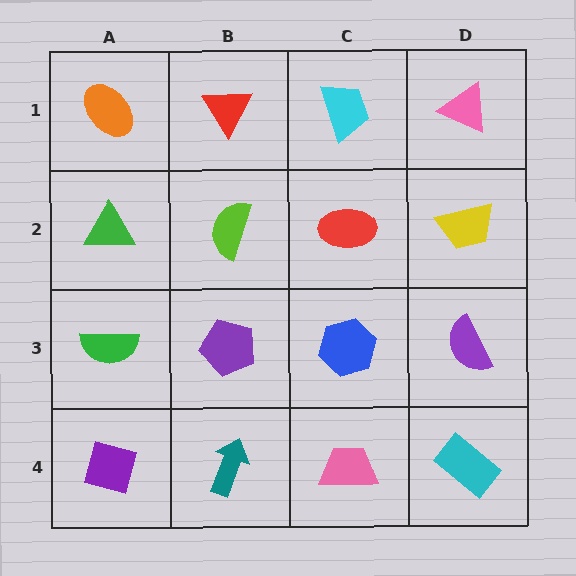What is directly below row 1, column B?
A lime semicircle.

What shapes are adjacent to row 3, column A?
A green triangle (row 2, column A), a purple diamond (row 4, column A), a purple pentagon (row 3, column B).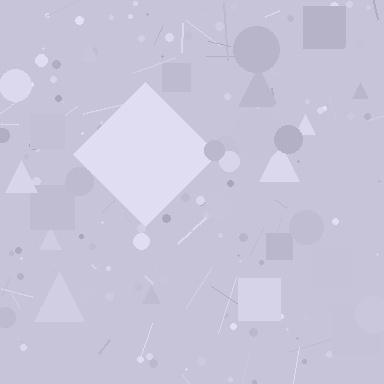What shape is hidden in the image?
A diamond is hidden in the image.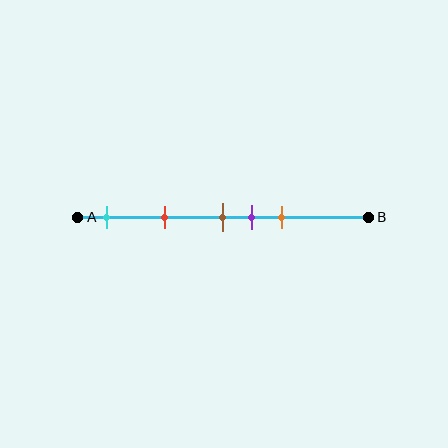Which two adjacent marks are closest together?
The brown and purple marks are the closest adjacent pair.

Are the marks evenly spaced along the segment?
No, the marks are not evenly spaced.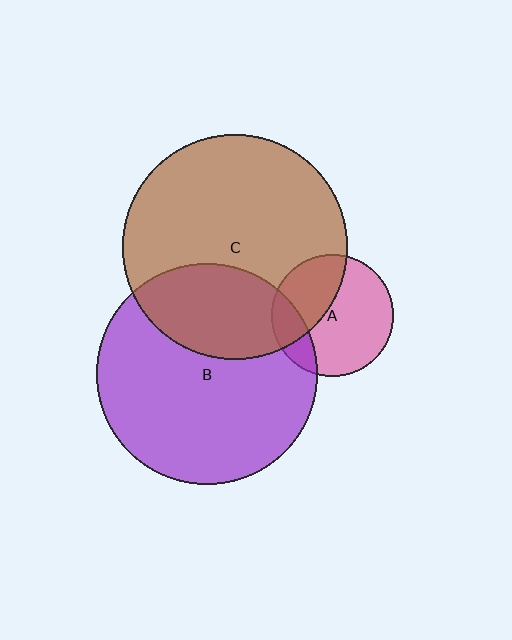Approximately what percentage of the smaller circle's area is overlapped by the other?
Approximately 30%.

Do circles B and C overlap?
Yes.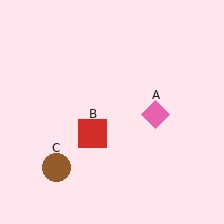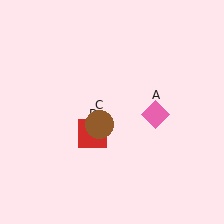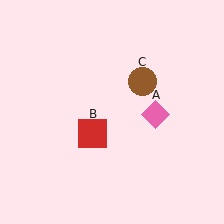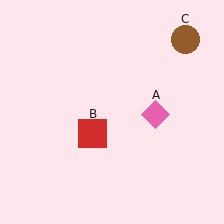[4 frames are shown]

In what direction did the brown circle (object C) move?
The brown circle (object C) moved up and to the right.